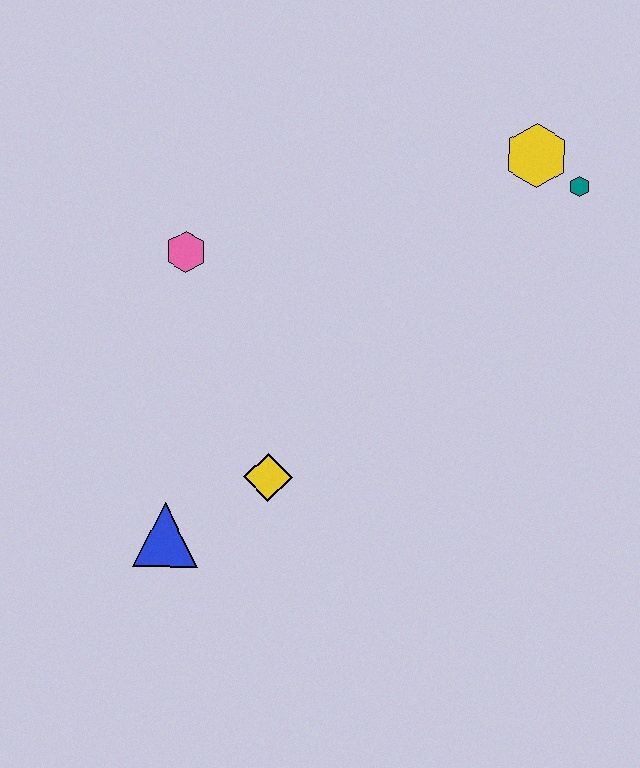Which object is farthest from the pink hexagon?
The teal hexagon is farthest from the pink hexagon.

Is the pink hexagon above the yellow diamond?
Yes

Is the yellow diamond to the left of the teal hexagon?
Yes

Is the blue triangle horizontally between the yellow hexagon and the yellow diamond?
No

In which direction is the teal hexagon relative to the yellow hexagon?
The teal hexagon is to the right of the yellow hexagon.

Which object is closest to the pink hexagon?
The yellow diamond is closest to the pink hexagon.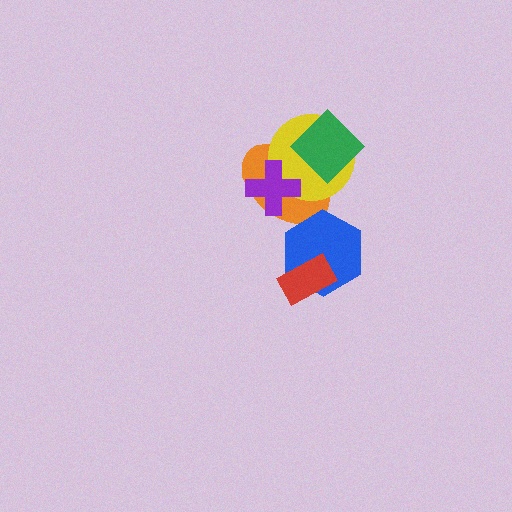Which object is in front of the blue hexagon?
The red rectangle is in front of the blue hexagon.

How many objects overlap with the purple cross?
2 objects overlap with the purple cross.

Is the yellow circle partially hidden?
Yes, it is partially covered by another shape.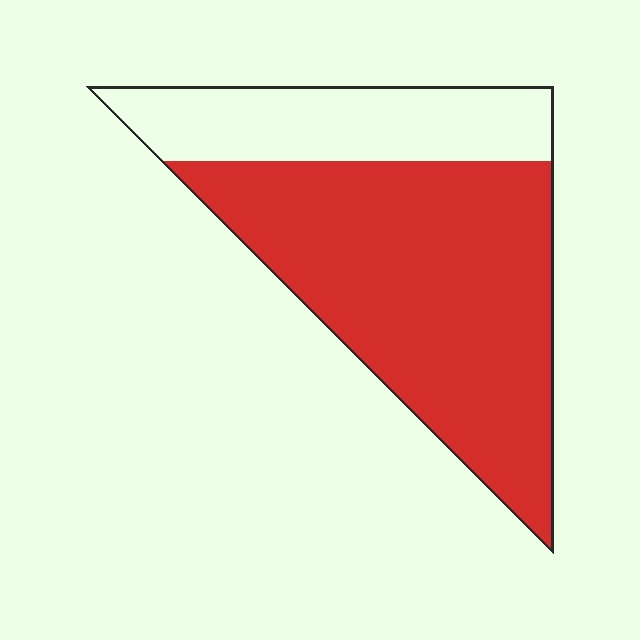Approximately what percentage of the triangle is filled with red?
Approximately 70%.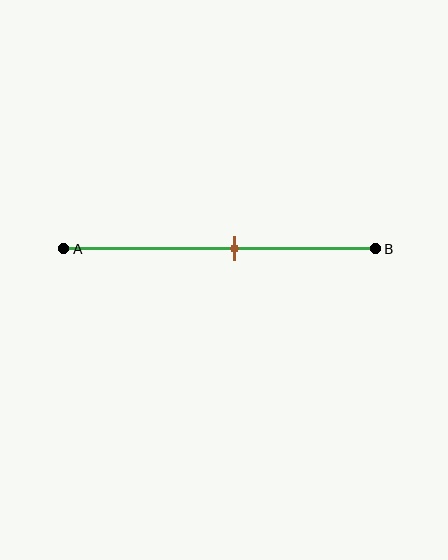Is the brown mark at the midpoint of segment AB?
No, the mark is at about 55% from A, not at the 50% midpoint.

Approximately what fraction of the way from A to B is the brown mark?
The brown mark is approximately 55% of the way from A to B.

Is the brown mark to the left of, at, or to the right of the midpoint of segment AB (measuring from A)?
The brown mark is to the right of the midpoint of segment AB.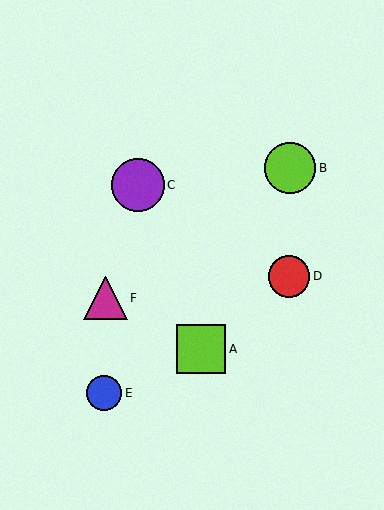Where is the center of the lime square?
The center of the lime square is at (201, 349).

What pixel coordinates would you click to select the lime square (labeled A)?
Click at (201, 349) to select the lime square A.